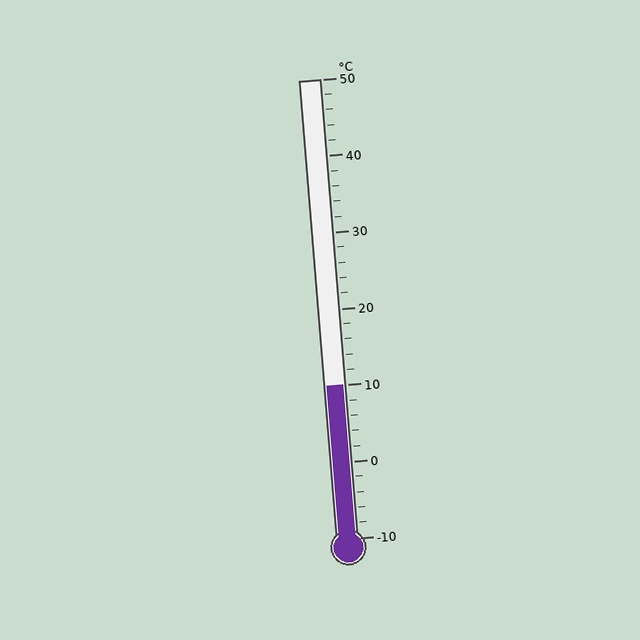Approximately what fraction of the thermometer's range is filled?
The thermometer is filled to approximately 35% of its range.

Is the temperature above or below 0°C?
The temperature is above 0°C.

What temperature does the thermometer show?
The thermometer shows approximately 10°C.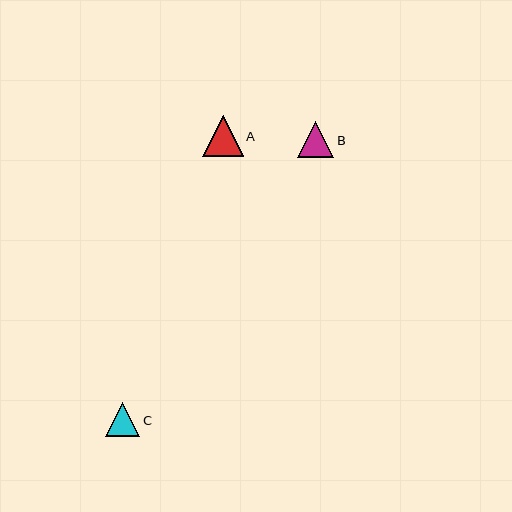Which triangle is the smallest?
Triangle C is the smallest with a size of approximately 34 pixels.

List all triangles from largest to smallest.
From largest to smallest: A, B, C.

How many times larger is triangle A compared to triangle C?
Triangle A is approximately 1.2 times the size of triangle C.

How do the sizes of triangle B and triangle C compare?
Triangle B and triangle C are approximately the same size.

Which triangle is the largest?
Triangle A is the largest with a size of approximately 40 pixels.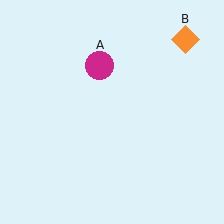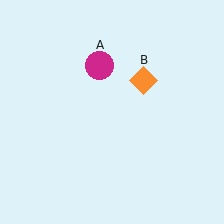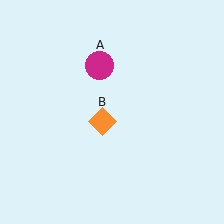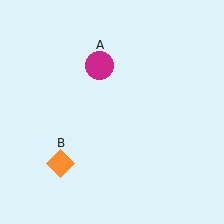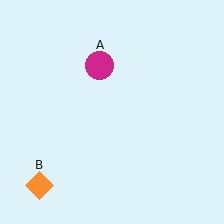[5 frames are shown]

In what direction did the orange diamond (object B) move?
The orange diamond (object B) moved down and to the left.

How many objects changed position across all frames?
1 object changed position: orange diamond (object B).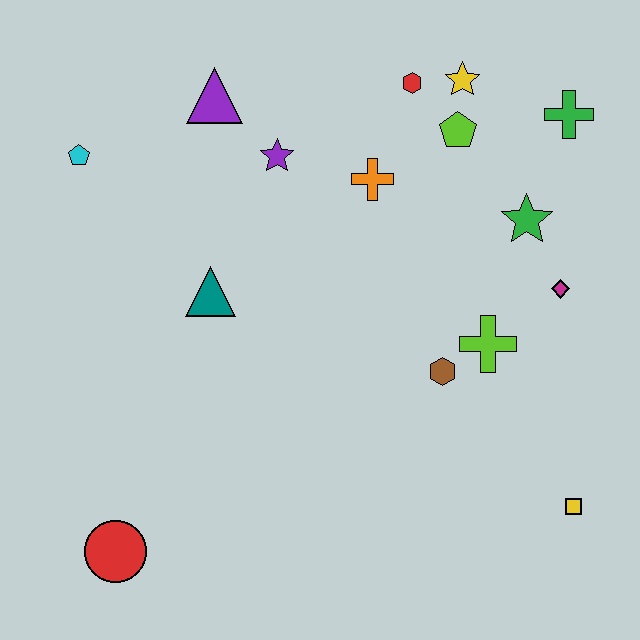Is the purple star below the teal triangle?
No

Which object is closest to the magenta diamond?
The green star is closest to the magenta diamond.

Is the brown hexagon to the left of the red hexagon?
No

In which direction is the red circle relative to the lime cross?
The red circle is to the left of the lime cross.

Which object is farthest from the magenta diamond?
The red circle is farthest from the magenta diamond.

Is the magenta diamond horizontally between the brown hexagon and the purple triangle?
No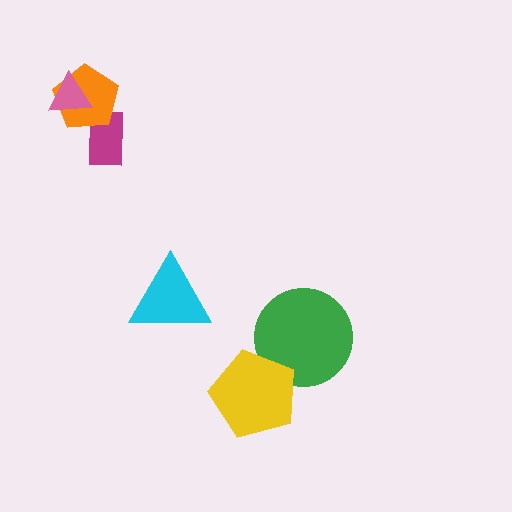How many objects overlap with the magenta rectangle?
1 object overlaps with the magenta rectangle.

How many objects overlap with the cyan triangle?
0 objects overlap with the cyan triangle.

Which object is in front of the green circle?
The yellow pentagon is in front of the green circle.